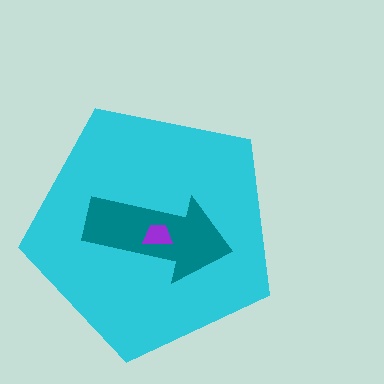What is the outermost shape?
The cyan pentagon.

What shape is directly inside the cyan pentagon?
The teal arrow.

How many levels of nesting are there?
3.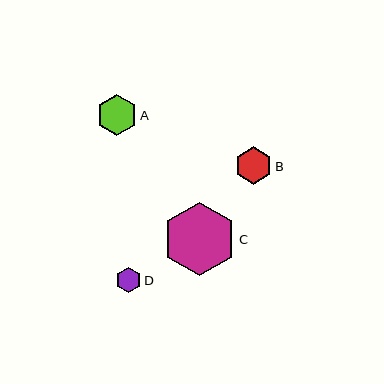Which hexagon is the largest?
Hexagon C is the largest with a size of approximately 73 pixels.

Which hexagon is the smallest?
Hexagon D is the smallest with a size of approximately 25 pixels.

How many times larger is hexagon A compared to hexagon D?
Hexagon A is approximately 1.6 times the size of hexagon D.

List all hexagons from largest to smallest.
From largest to smallest: C, A, B, D.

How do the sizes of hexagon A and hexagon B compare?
Hexagon A and hexagon B are approximately the same size.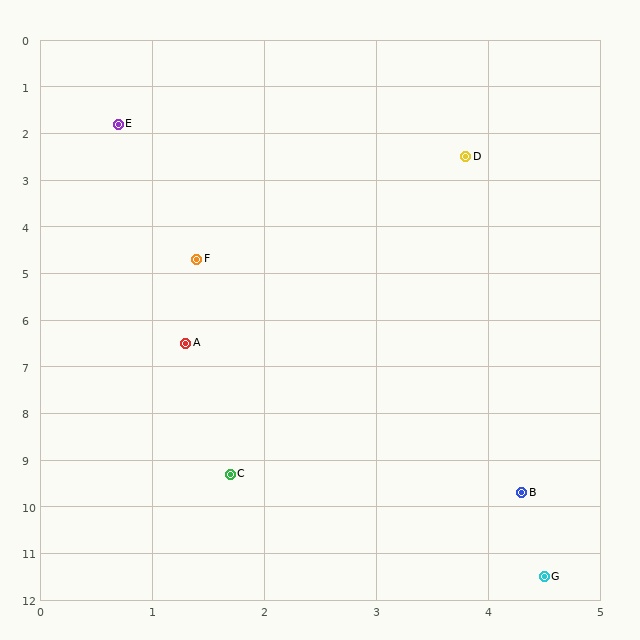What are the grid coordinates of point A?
Point A is at approximately (1.3, 6.5).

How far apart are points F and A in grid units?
Points F and A are about 1.8 grid units apart.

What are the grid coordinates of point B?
Point B is at approximately (4.3, 9.7).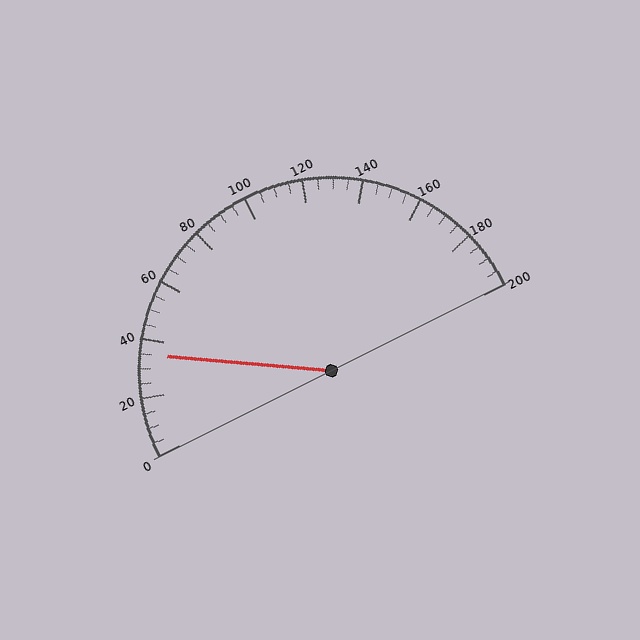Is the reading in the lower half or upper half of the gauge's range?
The reading is in the lower half of the range (0 to 200).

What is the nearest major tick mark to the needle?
The nearest major tick mark is 40.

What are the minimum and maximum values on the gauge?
The gauge ranges from 0 to 200.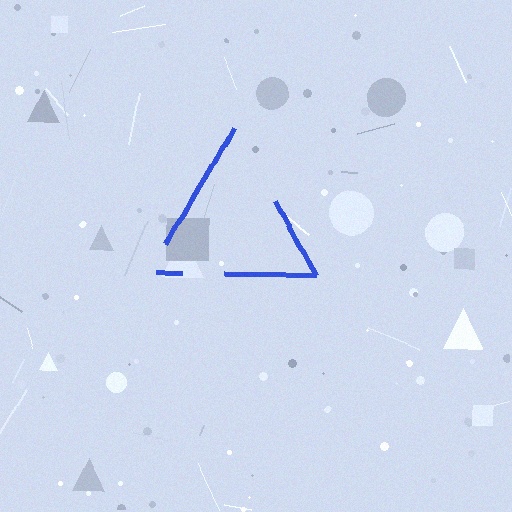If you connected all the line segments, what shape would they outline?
They would outline a triangle.